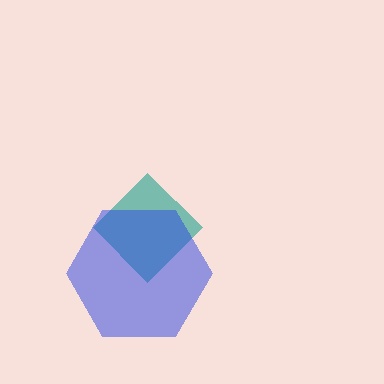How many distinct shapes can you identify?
There are 2 distinct shapes: a teal diamond, a blue hexagon.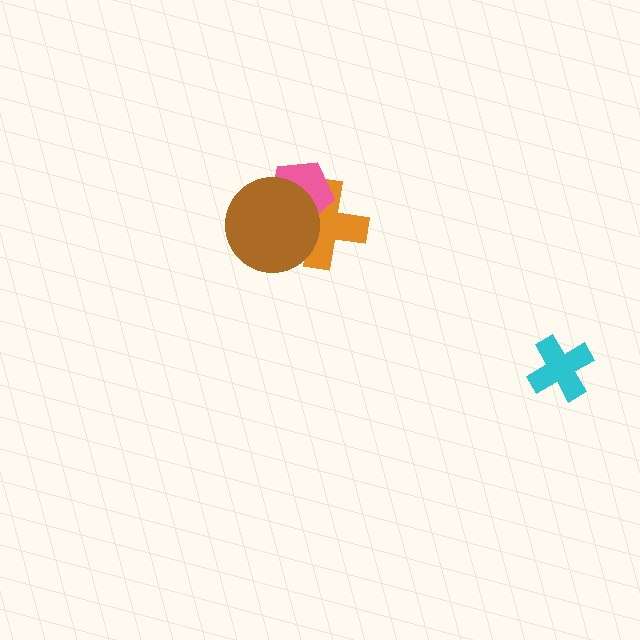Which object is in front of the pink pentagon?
The brown circle is in front of the pink pentagon.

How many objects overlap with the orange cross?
2 objects overlap with the orange cross.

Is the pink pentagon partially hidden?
Yes, it is partially covered by another shape.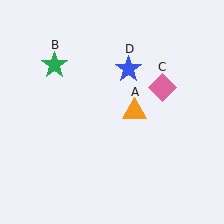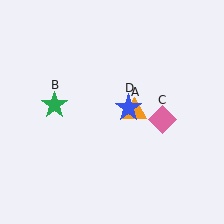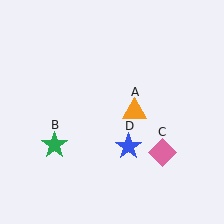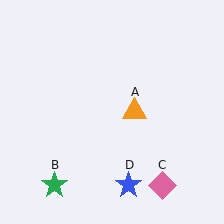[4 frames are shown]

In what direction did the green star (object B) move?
The green star (object B) moved down.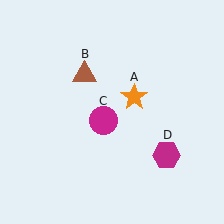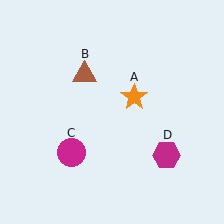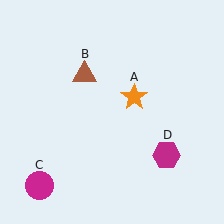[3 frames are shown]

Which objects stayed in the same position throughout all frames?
Orange star (object A) and brown triangle (object B) and magenta hexagon (object D) remained stationary.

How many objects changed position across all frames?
1 object changed position: magenta circle (object C).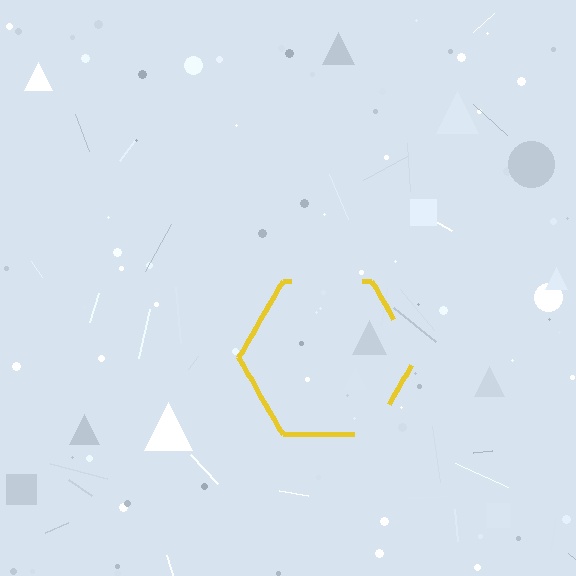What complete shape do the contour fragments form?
The contour fragments form a hexagon.